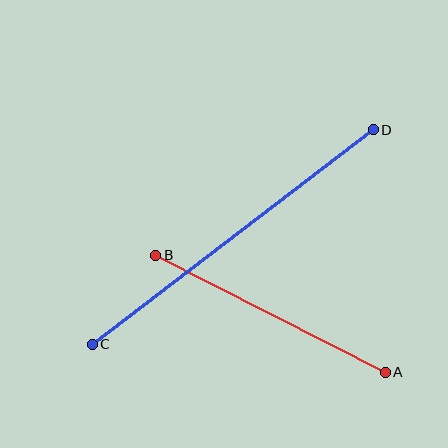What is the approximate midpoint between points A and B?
The midpoint is at approximately (271, 314) pixels.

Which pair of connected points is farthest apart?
Points C and D are farthest apart.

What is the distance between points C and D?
The distance is approximately 354 pixels.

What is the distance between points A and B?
The distance is approximately 258 pixels.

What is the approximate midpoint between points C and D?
The midpoint is at approximately (233, 237) pixels.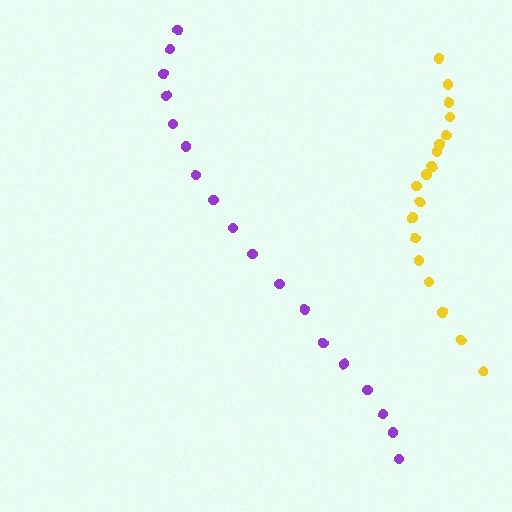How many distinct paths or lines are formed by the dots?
There are 2 distinct paths.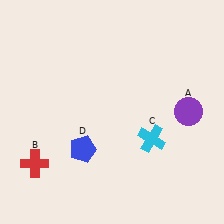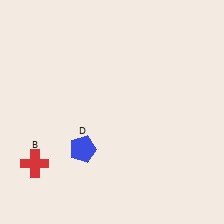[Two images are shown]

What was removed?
The purple circle (A), the cyan cross (C) were removed in Image 2.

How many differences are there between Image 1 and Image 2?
There are 2 differences between the two images.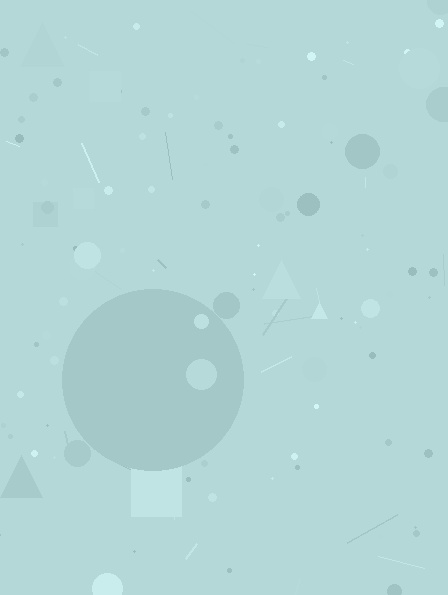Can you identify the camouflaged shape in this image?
The camouflaged shape is a circle.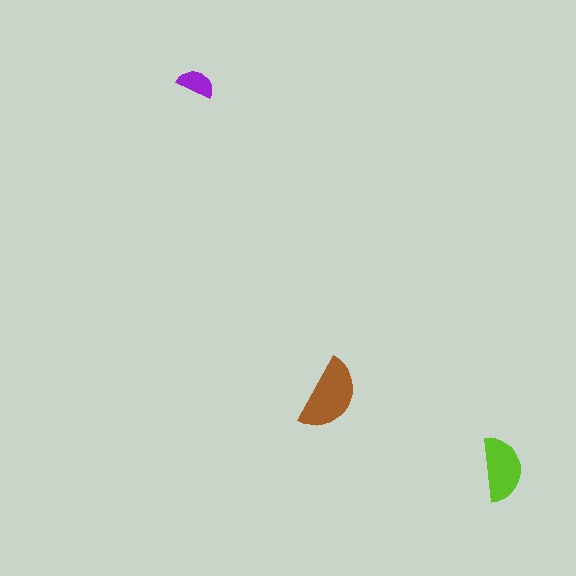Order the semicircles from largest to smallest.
the brown one, the lime one, the purple one.